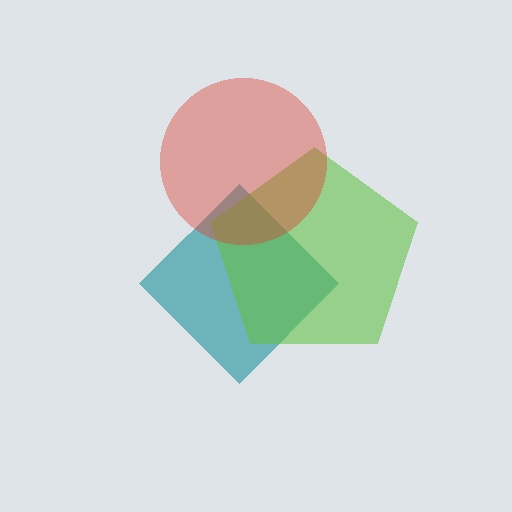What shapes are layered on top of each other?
The layered shapes are: a teal diamond, a lime pentagon, a red circle.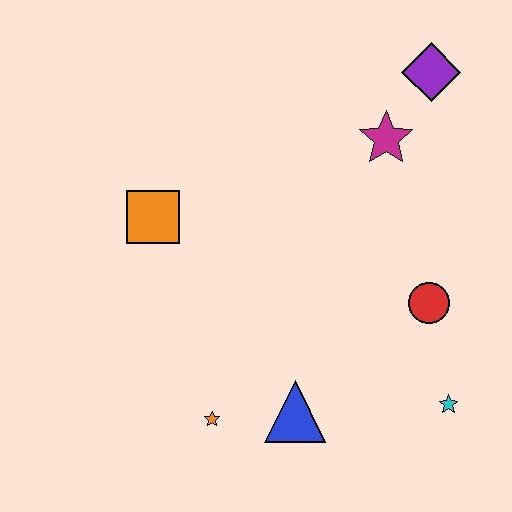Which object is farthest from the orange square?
The cyan star is farthest from the orange square.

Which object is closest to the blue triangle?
The orange star is closest to the blue triangle.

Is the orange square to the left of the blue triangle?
Yes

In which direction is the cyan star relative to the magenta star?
The cyan star is below the magenta star.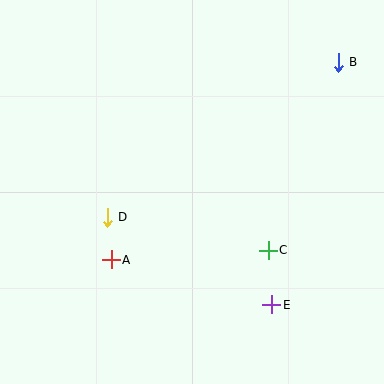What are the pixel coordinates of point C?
Point C is at (268, 250).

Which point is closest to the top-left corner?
Point D is closest to the top-left corner.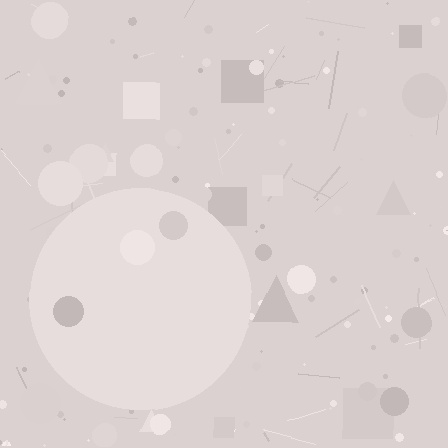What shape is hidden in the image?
A circle is hidden in the image.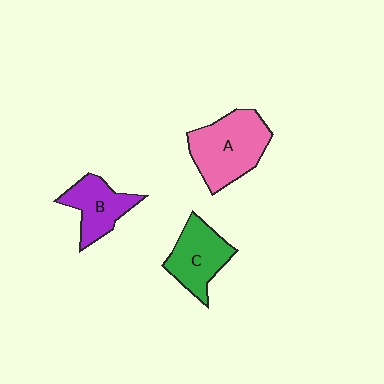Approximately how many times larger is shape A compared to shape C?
Approximately 1.4 times.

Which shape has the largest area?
Shape A (pink).